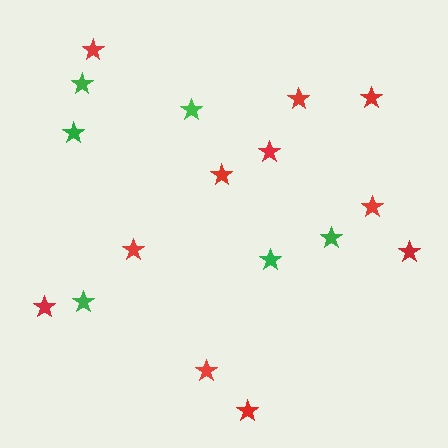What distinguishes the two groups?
There are 2 groups: one group of green stars (6) and one group of red stars (11).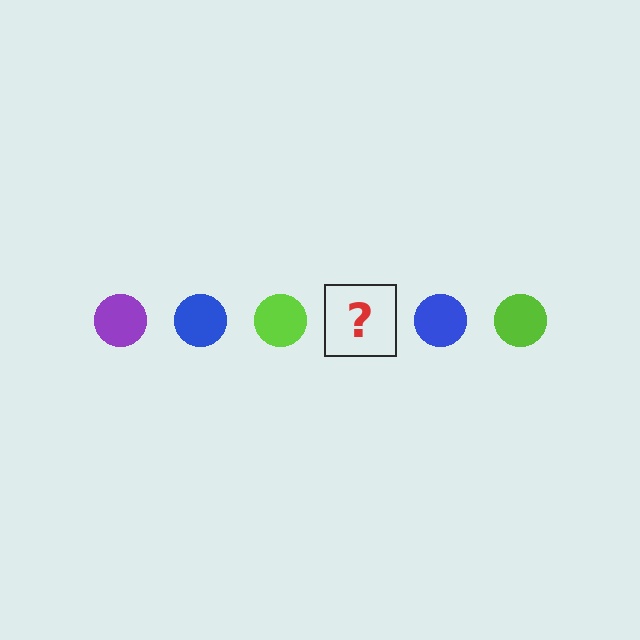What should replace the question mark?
The question mark should be replaced with a purple circle.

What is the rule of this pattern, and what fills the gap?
The rule is that the pattern cycles through purple, blue, lime circles. The gap should be filled with a purple circle.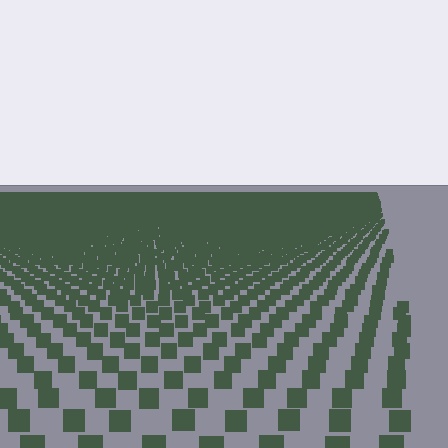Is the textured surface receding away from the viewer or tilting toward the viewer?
The surface is receding away from the viewer. Texture elements get smaller and denser toward the top.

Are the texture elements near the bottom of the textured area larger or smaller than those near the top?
Larger. Near the bottom, elements are closer to the viewer and appear at a bigger on-screen size.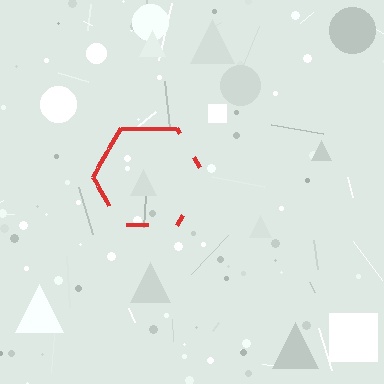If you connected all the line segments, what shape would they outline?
They would outline a hexagon.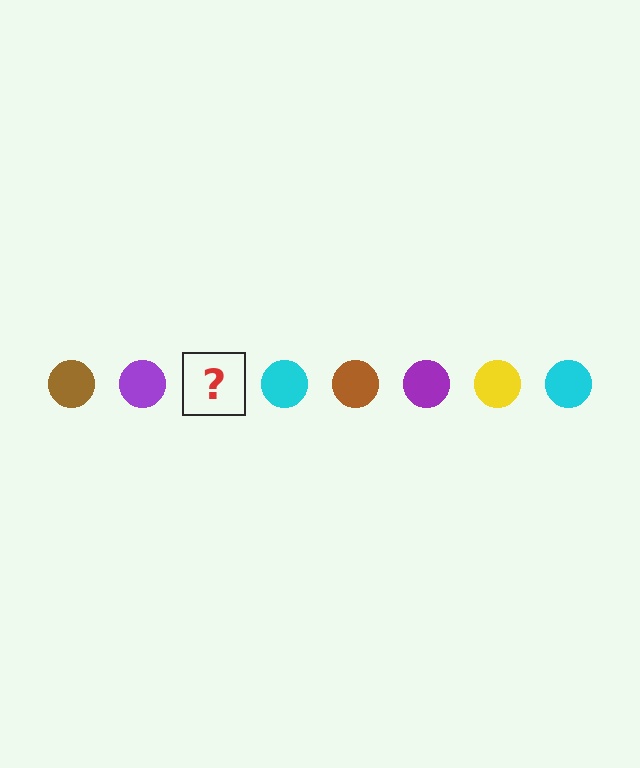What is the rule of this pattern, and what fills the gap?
The rule is that the pattern cycles through brown, purple, yellow, cyan circles. The gap should be filled with a yellow circle.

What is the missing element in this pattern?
The missing element is a yellow circle.